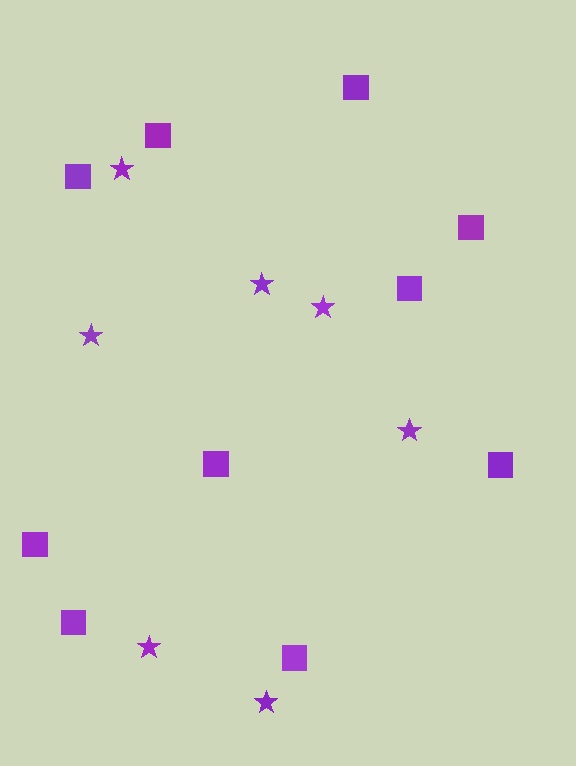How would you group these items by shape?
There are 2 groups: one group of stars (7) and one group of squares (10).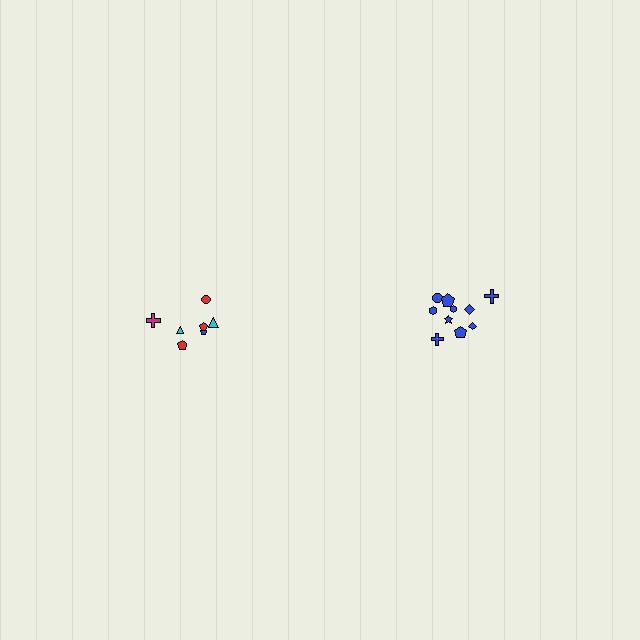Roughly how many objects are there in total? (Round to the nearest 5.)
Roughly 15 objects in total.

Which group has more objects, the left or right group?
The right group.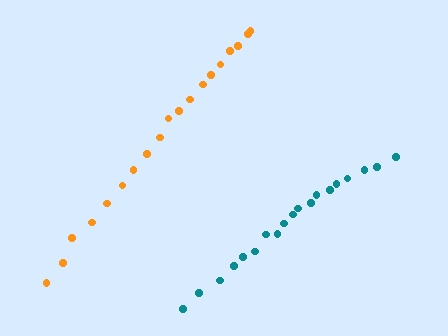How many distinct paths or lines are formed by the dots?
There are 2 distinct paths.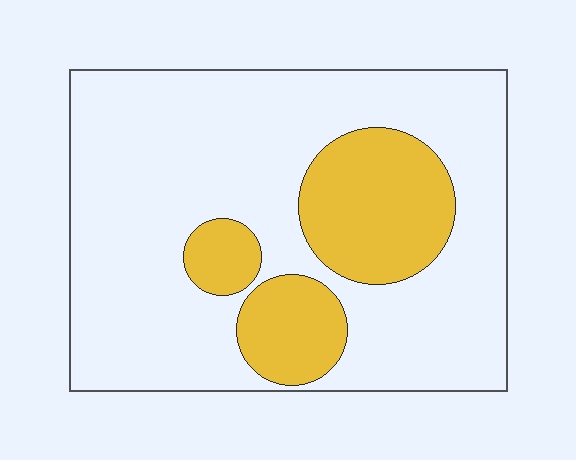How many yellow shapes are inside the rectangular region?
3.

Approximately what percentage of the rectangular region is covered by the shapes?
Approximately 25%.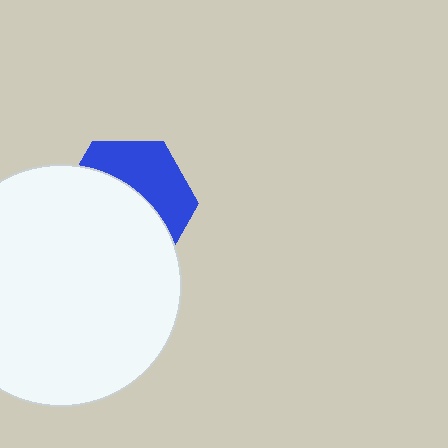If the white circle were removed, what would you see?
You would see the complete blue hexagon.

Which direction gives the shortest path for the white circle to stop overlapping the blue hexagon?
Moving down gives the shortest separation.